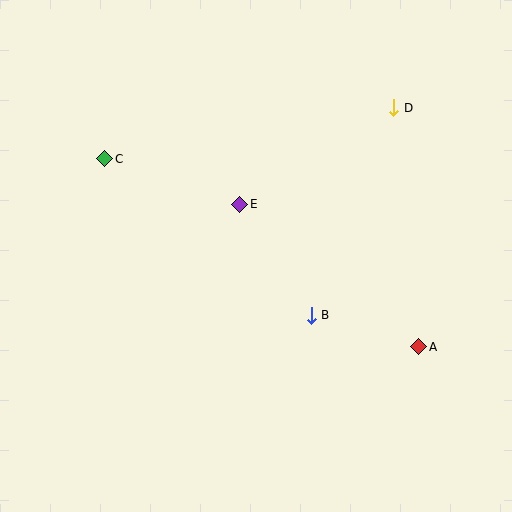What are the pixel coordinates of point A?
Point A is at (419, 347).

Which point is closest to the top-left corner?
Point C is closest to the top-left corner.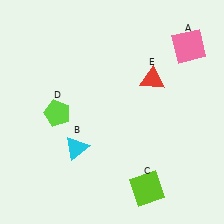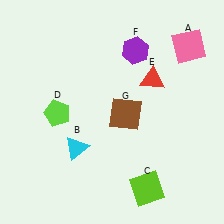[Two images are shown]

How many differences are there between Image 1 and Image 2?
There are 2 differences between the two images.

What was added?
A purple hexagon (F), a brown square (G) were added in Image 2.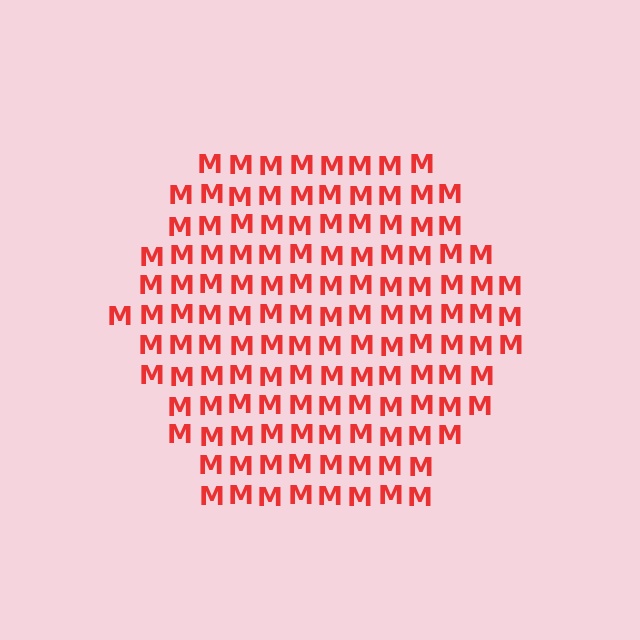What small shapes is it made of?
It is made of small letter M's.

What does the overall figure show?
The overall figure shows a hexagon.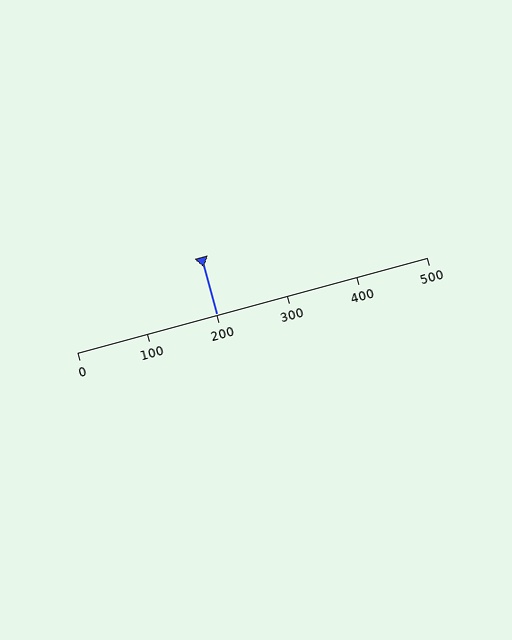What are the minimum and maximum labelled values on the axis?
The axis runs from 0 to 500.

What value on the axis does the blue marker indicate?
The marker indicates approximately 200.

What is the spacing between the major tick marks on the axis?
The major ticks are spaced 100 apart.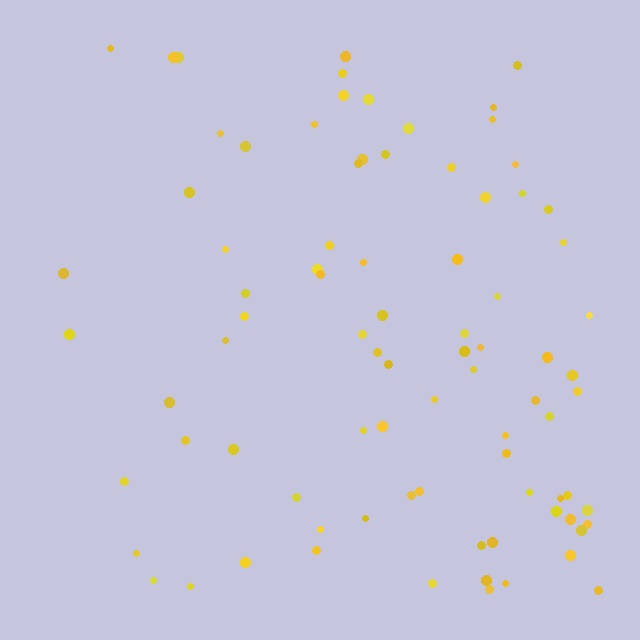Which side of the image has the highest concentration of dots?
The right.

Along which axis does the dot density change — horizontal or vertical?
Horizontal.